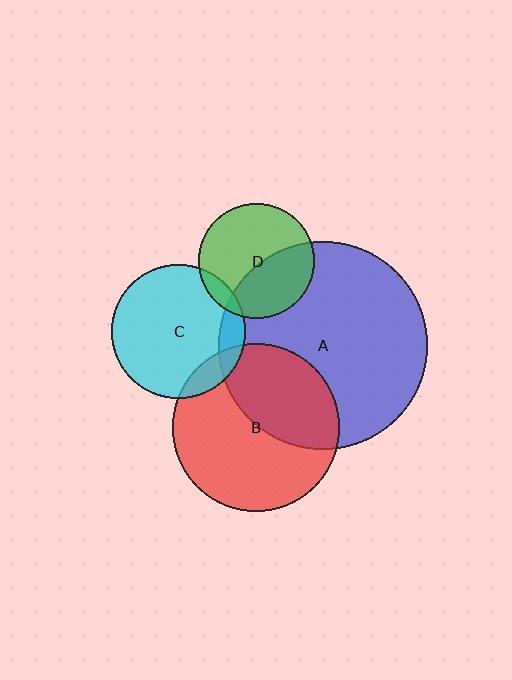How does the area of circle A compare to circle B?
Approximately 1.5 times.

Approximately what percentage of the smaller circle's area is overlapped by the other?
Approximately 40%.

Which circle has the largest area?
Circle A (blue).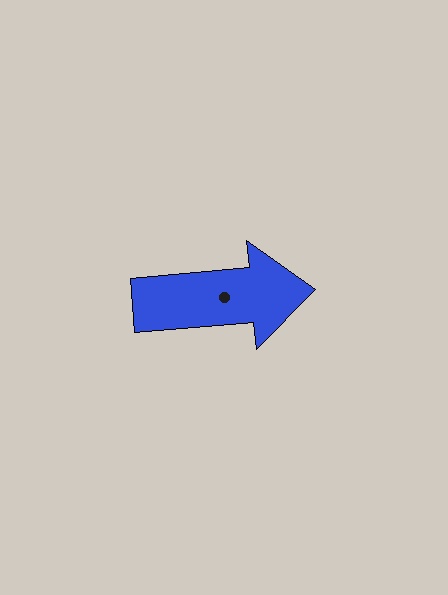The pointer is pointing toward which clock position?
Roughly 3 o'clock.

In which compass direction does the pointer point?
East.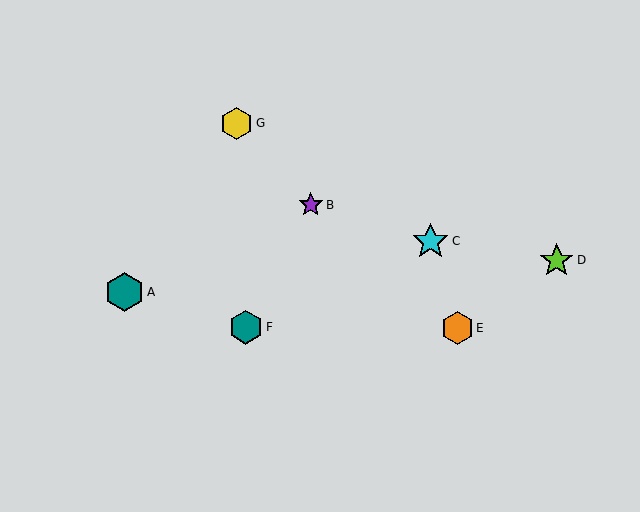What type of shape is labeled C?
Shape C is a cyan star.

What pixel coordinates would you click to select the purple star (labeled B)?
Click at (311, 205) to select the purple star B.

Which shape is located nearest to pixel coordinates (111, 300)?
The teal hexagon (labeled A) at (124, 292) is nearest to that location.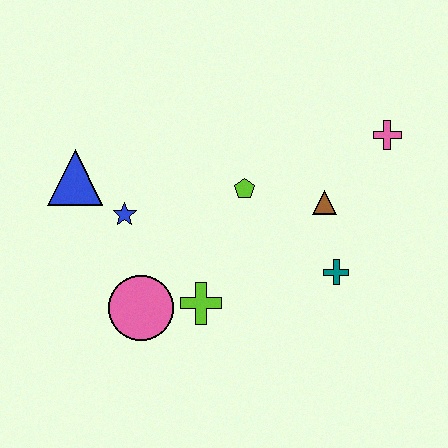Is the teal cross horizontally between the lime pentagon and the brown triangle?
No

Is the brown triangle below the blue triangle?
Yes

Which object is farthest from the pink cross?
The blue triangle is farthest from the pink cross.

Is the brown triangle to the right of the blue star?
Yes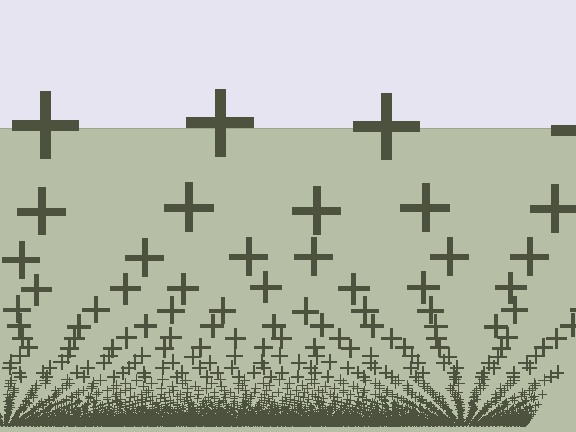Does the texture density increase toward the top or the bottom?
Density increases toward the bottom.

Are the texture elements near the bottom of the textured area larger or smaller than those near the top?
Smaller. The gradient is inverted — elements near the bottom are smaller and denser.